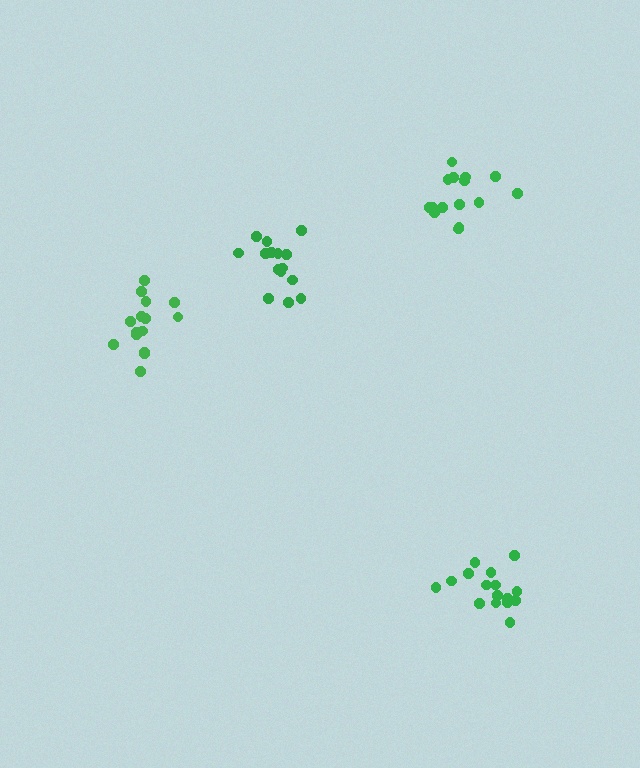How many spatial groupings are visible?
There are 4 spatial groupings.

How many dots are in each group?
Group 1: 15 dots, Group 2: 15 dots, Group 3: 16 dots, Group 4: 15 dots (61 total).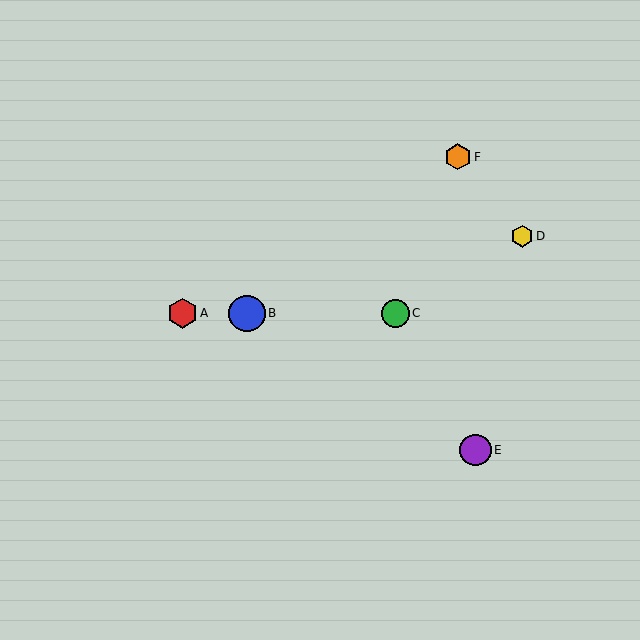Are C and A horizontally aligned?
Yes, both are at y≈313.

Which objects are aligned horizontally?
Objects A, B, C are aligned horizontally.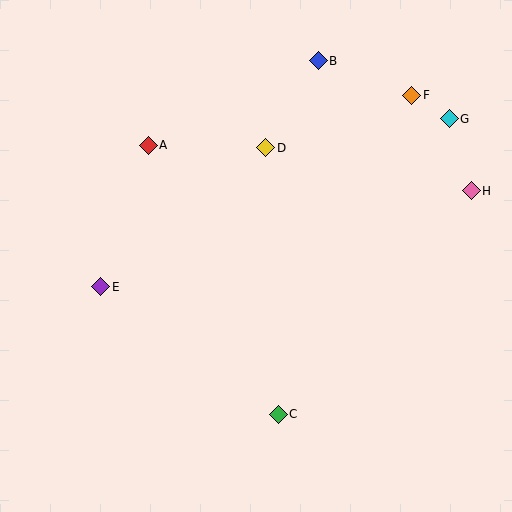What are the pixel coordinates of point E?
Point E is at (101, 287).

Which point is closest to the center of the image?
Point D at (266, 148) is closest to the center.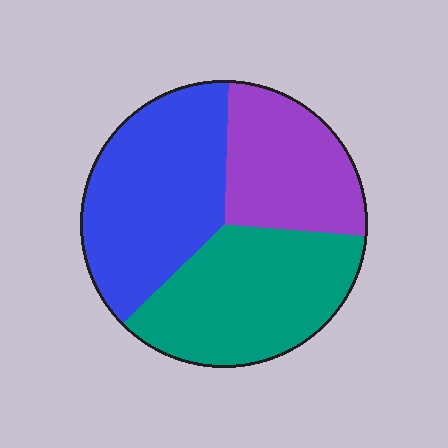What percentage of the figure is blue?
Blue covers roughly 40% of the figure.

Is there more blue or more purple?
Blue.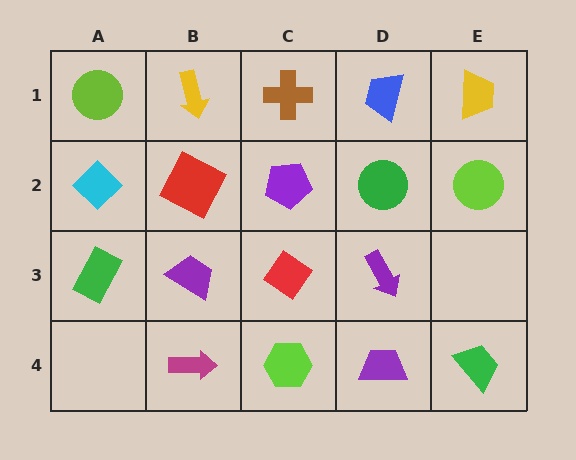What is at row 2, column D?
A green circle.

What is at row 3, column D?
A purple arrow.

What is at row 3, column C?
A red diamond.